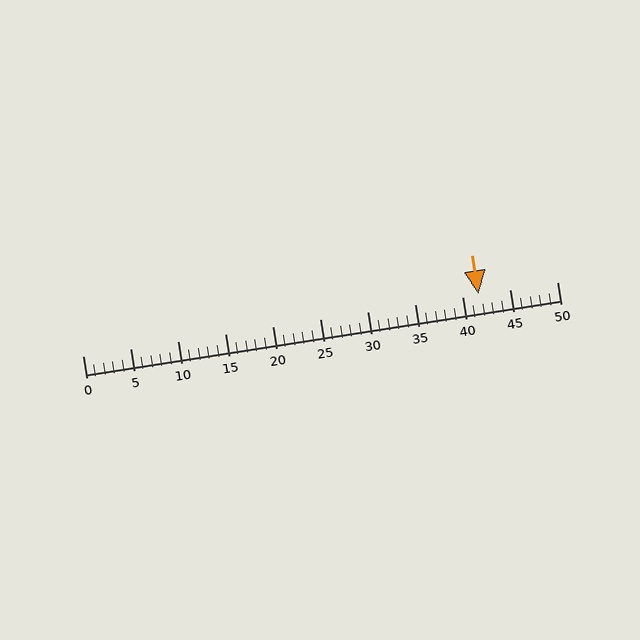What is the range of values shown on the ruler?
The ruler shows values from 0 to 50.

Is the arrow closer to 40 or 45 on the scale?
The arrow is closer to 40.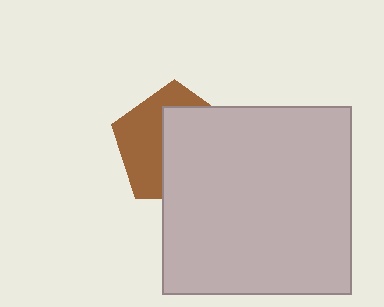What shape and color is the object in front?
The object in front is a light gray square.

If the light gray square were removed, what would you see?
You would see the complete brown pentagon.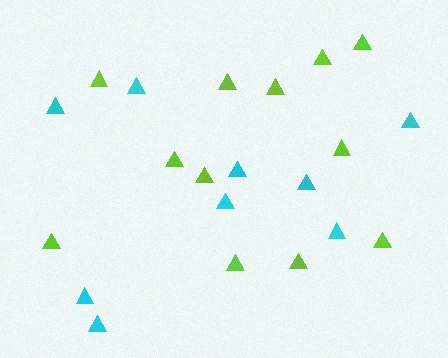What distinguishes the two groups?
There are 2 groups: one group of cyan triangles (9) and one group of lime triangles (12).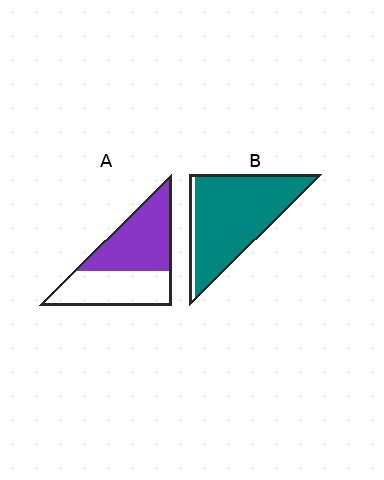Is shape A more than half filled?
Yes.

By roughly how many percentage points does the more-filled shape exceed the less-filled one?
By roughly 35 percentage points (B over A).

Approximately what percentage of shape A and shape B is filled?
A is approximately 55% and B is approximately 90%.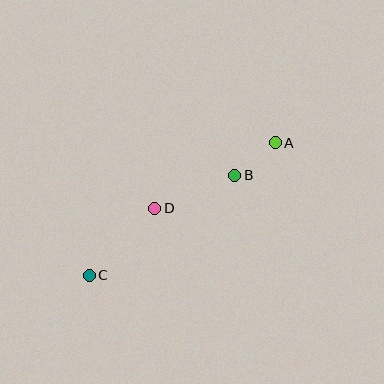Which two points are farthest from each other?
Points A and C are farthest from each other.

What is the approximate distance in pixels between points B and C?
The distance between B and C is approximately 177 pixels.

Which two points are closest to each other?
Points A and B are closest to each other.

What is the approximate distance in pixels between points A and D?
The distance between A and D is approximately 137 pixels.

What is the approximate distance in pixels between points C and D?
The distance between C and D is approximately 94 pixels.